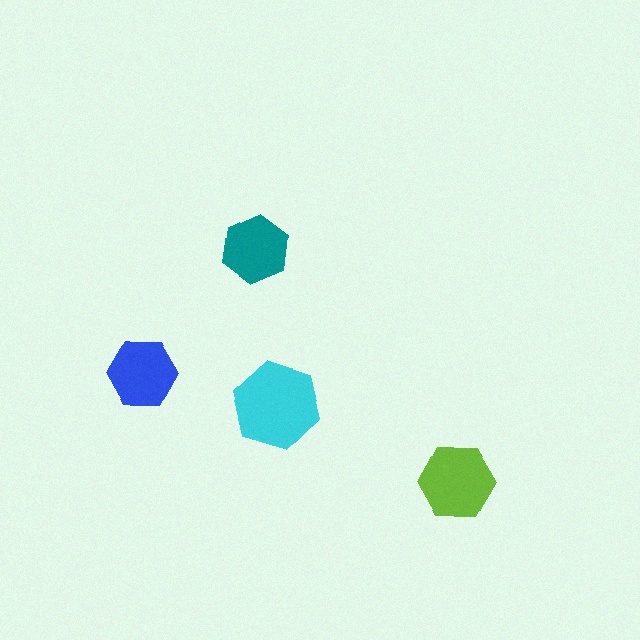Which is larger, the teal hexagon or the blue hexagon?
The blue one.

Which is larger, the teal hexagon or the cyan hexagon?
The cyan one.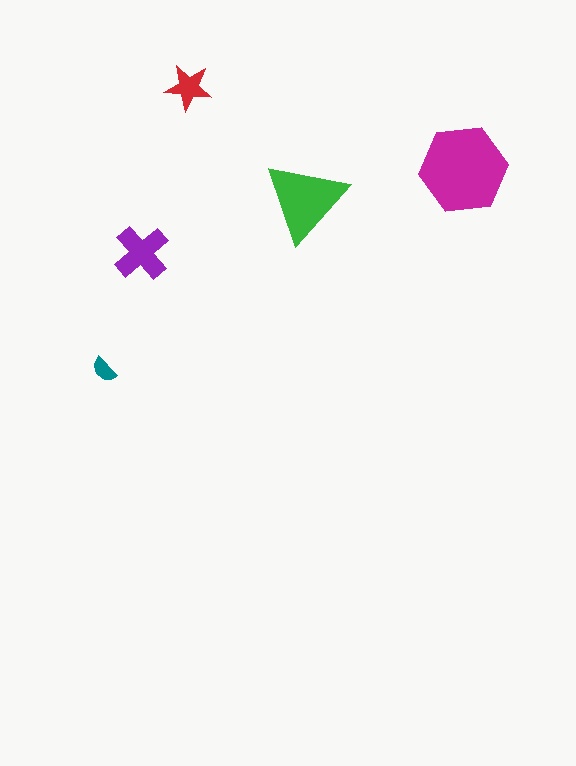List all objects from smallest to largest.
The teal semicircle, the red star, the purple cross, the green triangle, the magenta hexagon.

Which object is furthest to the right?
The magenta hexagon is rightmost.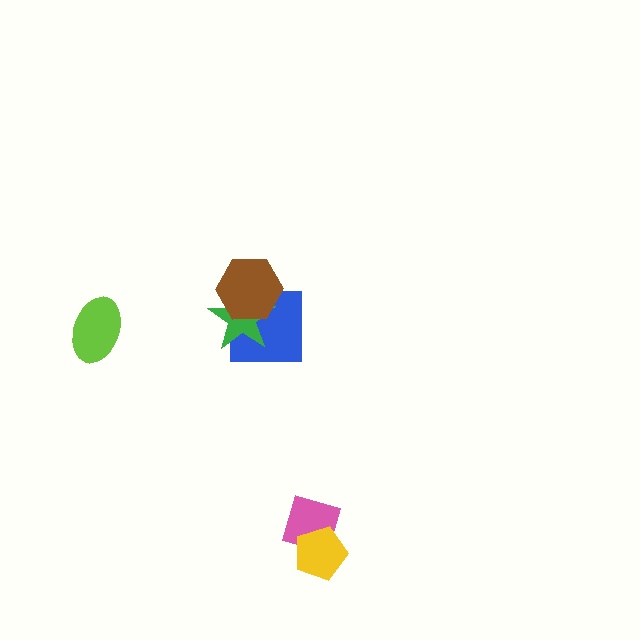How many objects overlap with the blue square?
2 objects overlap with the blue square.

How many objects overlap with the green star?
2 objects overlap with the green star.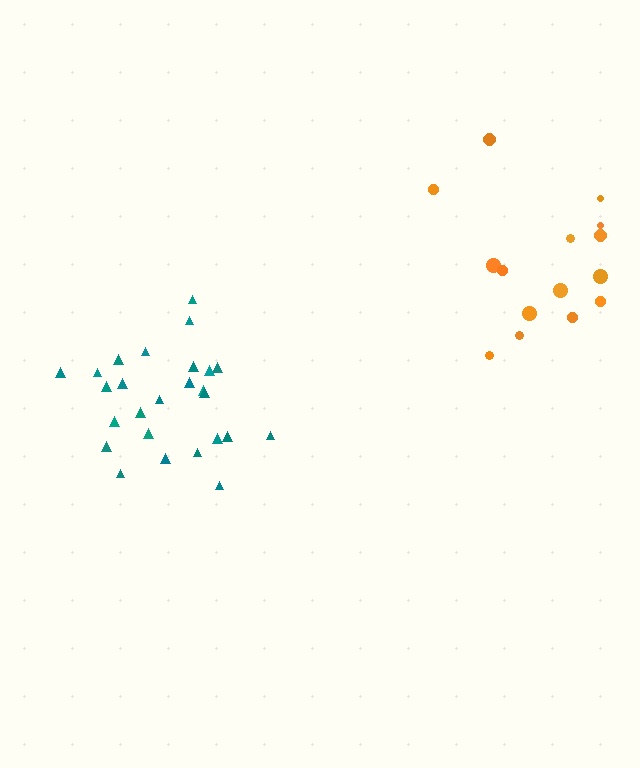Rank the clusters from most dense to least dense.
teal, orange.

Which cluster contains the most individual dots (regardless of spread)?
Teal (26).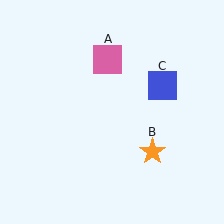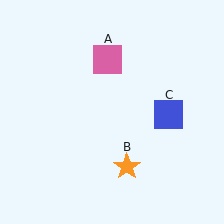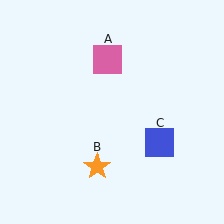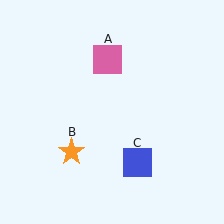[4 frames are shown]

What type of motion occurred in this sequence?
The orange star (object B), blue square (object C) rotated clockwise around the center of the scene.